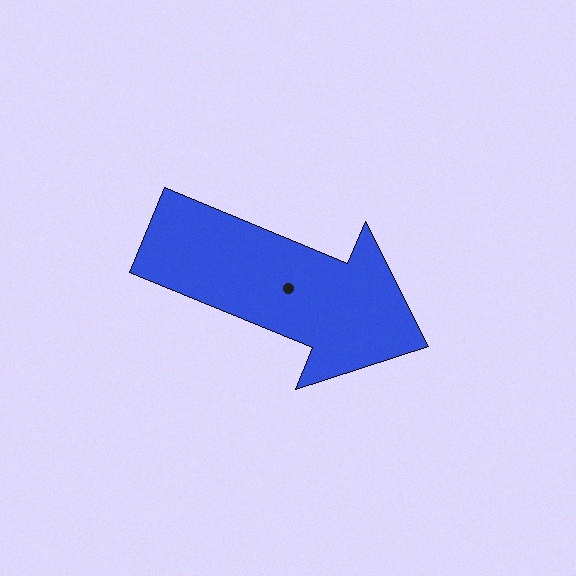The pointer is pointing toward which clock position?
Roughly 4 o'clock.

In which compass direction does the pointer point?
East.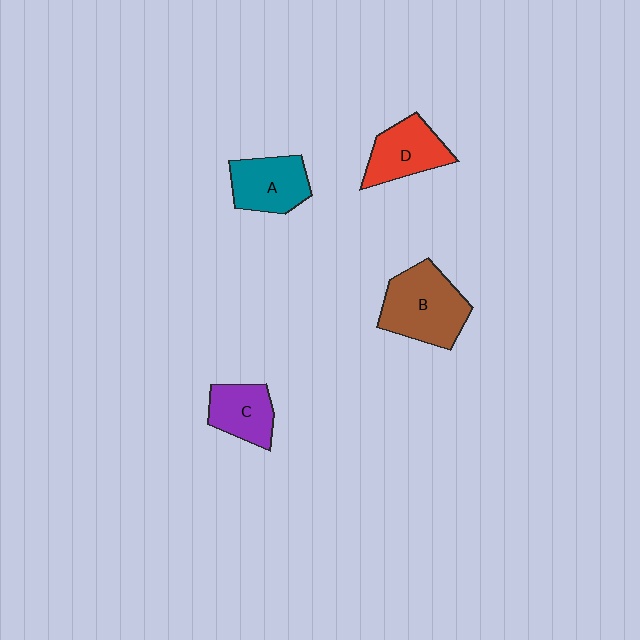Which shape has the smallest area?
Shape C (purple).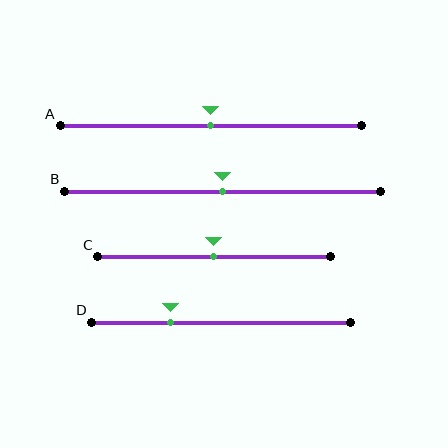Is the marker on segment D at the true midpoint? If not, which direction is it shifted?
No, the marker on segment D is shifted to the left by about 20% of the segment length.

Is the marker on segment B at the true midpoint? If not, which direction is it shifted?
Yes, the marker on segment B is at the true midpoint.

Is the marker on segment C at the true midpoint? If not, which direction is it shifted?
Yes, the marker on segment C is at the true midpoint.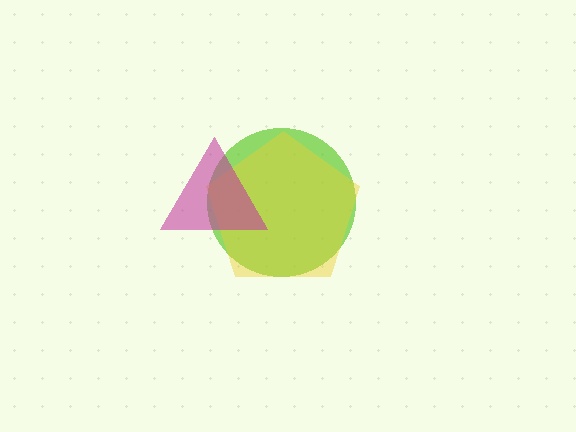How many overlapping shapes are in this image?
There are 3 overlapping shapes in the image.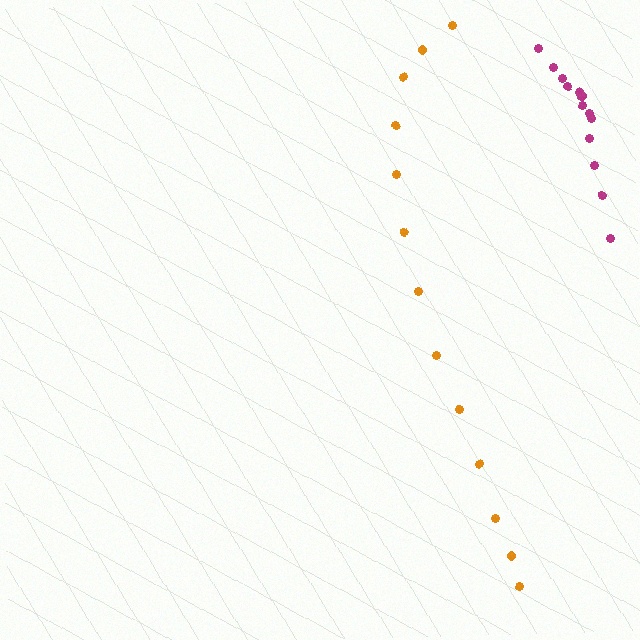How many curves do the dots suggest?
There are 2 distinct paths.